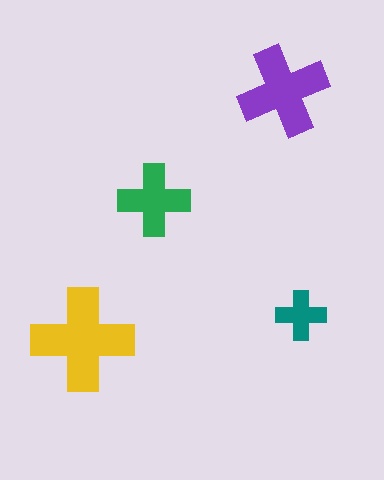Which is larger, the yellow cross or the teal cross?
The yellow one.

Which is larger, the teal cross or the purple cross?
The purple one.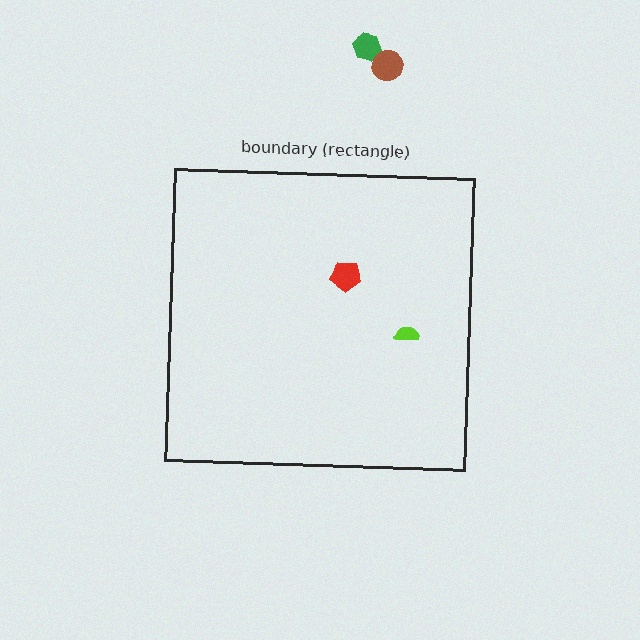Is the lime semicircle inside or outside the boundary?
Inside.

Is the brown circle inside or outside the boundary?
Outside.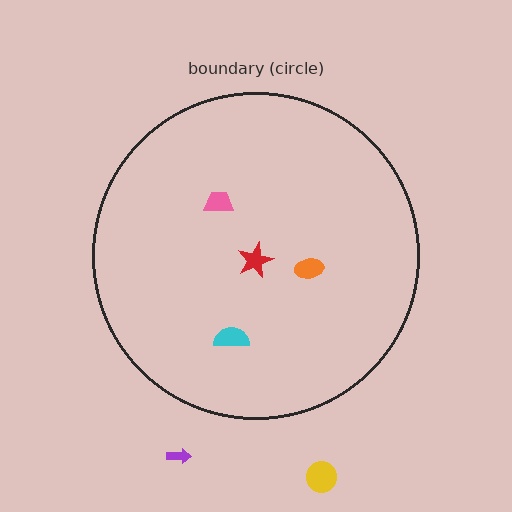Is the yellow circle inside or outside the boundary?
Outside.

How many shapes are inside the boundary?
4 inside, 2 outside.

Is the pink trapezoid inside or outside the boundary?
Inside.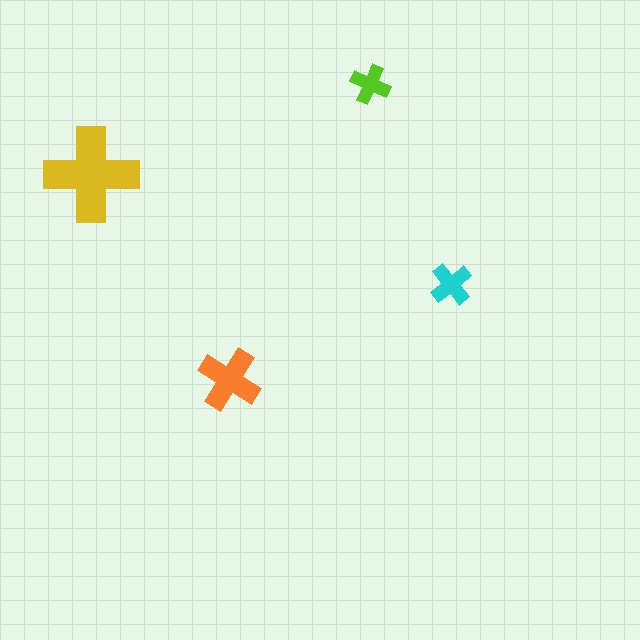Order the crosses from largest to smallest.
the yellow one, the orange one, the cyan one, the lime one.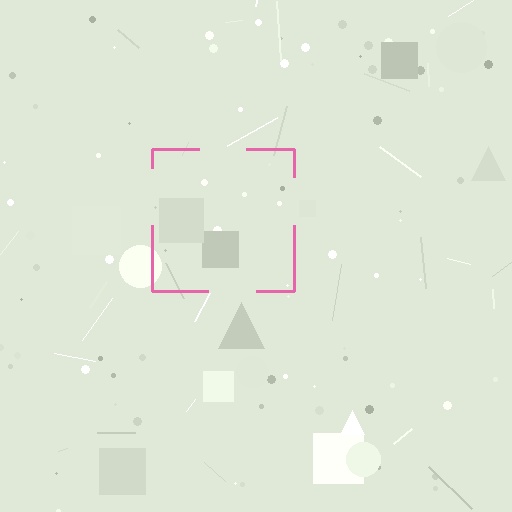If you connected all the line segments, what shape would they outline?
They would outline a square.